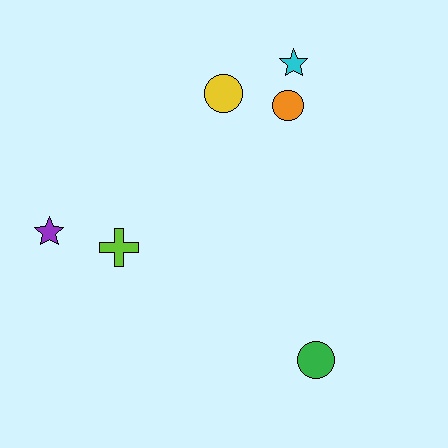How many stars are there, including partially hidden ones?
There are 2 stars.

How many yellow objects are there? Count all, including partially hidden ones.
There is 1 yellow object.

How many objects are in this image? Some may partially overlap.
There are 6 objects.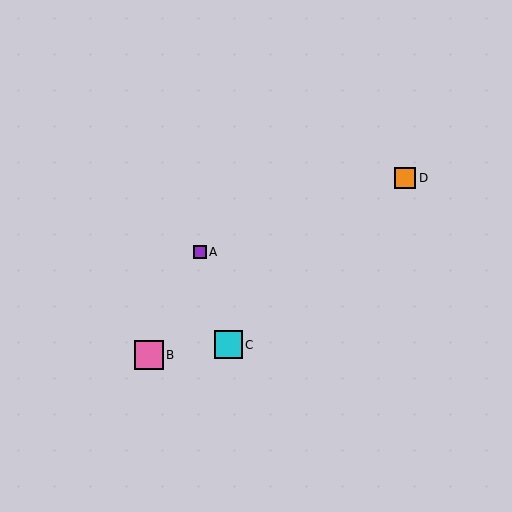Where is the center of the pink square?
The center of the pink square is at (149, 355).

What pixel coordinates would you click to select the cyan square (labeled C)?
Click at (228, 345) to select the cyan square C.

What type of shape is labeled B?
Shape B is a pink square.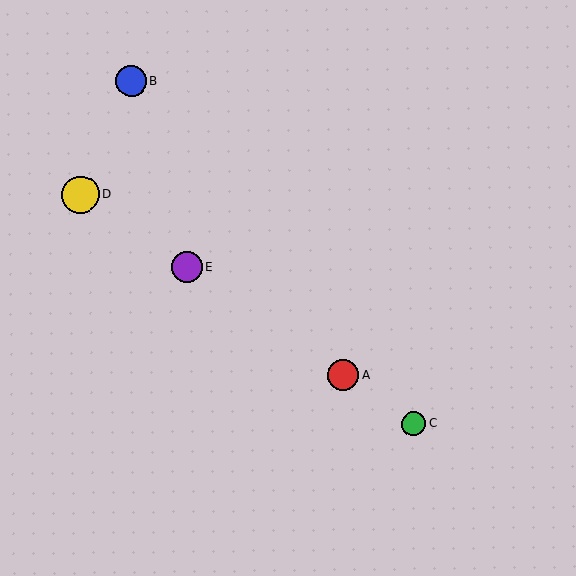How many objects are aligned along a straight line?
4 objects (A, C, D, E) are aligned along a straight line.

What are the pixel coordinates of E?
Object E is at (186, 268).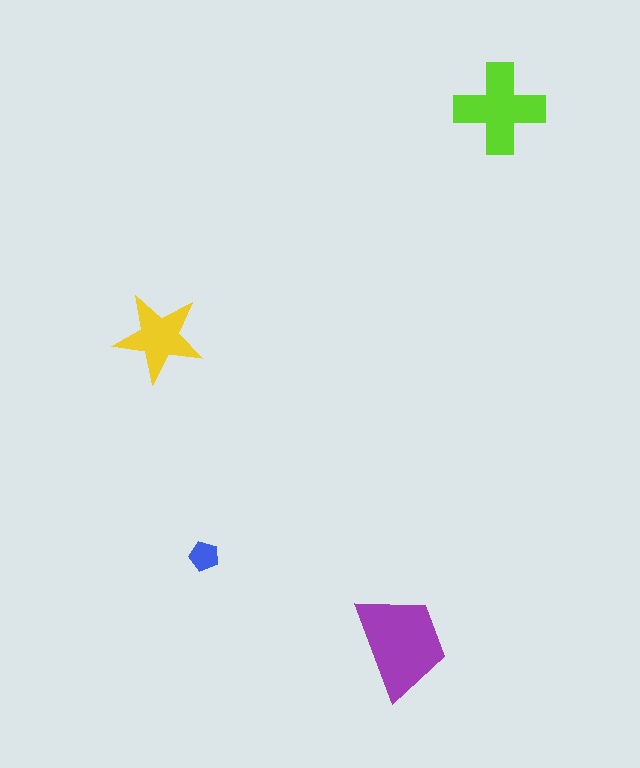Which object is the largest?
The purple trapezoid.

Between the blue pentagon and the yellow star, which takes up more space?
The yellow star.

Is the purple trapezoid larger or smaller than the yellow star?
Larger.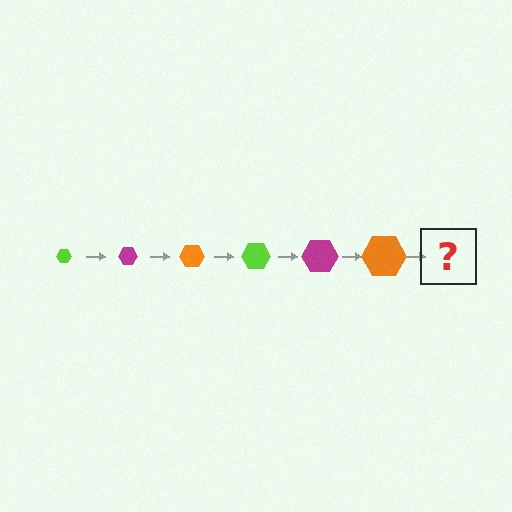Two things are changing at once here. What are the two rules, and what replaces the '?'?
The two rules are that the hexagon grows larger each step and the color cycles through lime, magenta, and orange. The '?' should be a lime hexagon, larger than the previous one.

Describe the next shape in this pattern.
It should be a lime hexagon, larger than the previous one.